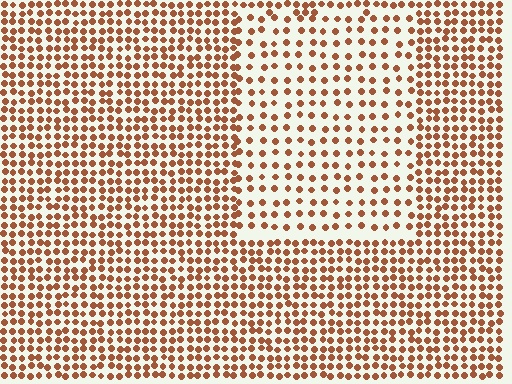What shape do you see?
I see a rectangle.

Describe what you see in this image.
The image contains small brown elements arranged at two different densities. A rectangle-shaped region is visible where the elements are less densely packed than the surrounding area.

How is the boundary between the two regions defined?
The boundary is defined by a change in element density (approximately 1.9x ratio). All elements are the same color, size, and shape.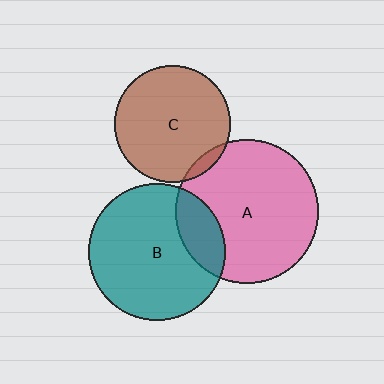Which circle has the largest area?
Circle A (pink).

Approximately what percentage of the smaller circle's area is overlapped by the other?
Approximately 5%.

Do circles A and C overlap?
Yes.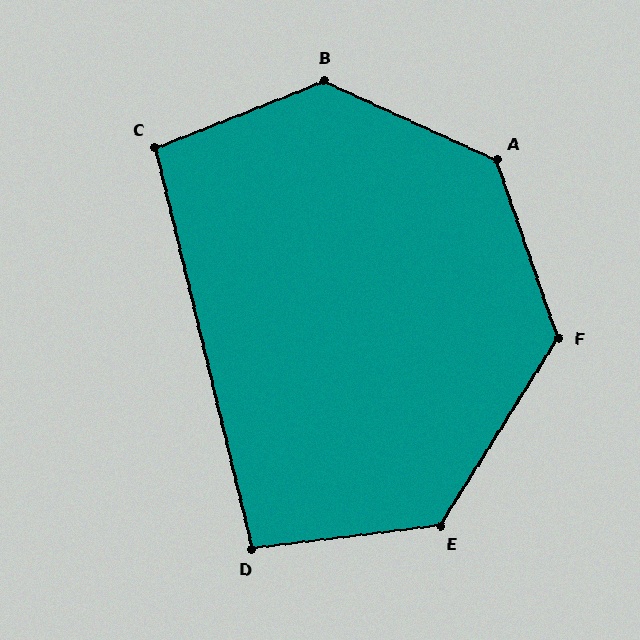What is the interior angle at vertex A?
Approximately 133 degrees (obtuse).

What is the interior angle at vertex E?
Approximately 129 degrees (obtuse).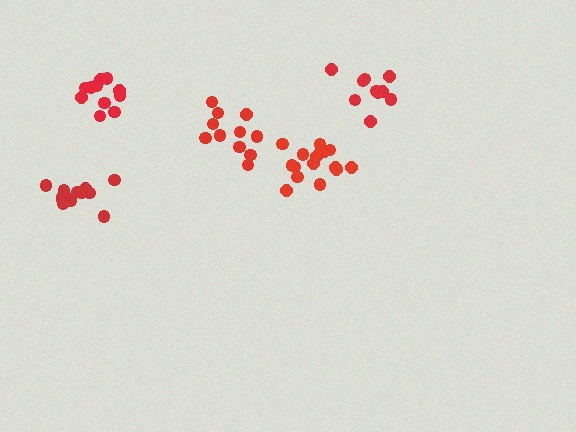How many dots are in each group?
Group 1: 14 dots, Group 2: 11 dots, Group 3: 11 dots, Group 4: 10 dots, Group 5: 16 dots (62 total).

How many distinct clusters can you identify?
There are 5 distinct clusters.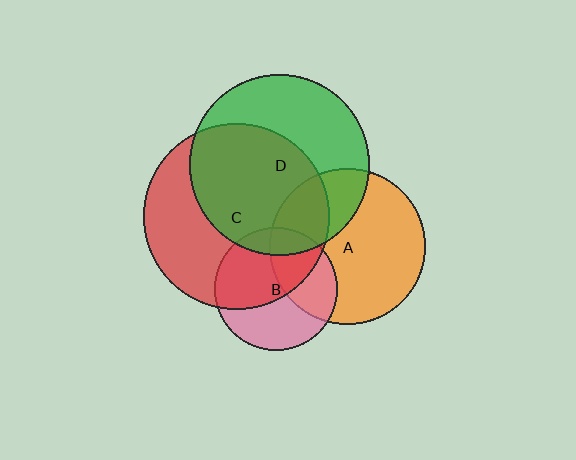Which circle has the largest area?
Circle C (red).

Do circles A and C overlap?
Yes.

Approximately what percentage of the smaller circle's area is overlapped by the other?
Approximately 25%.